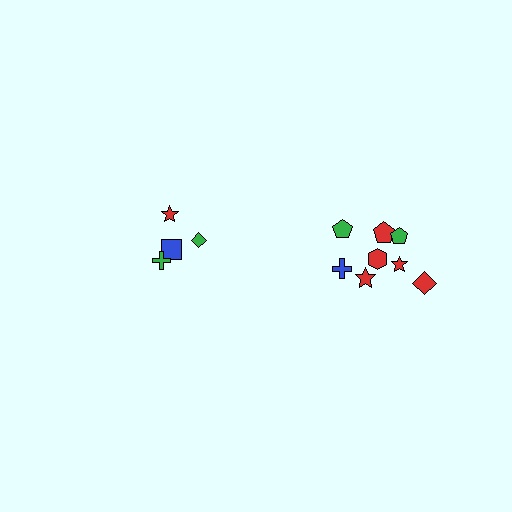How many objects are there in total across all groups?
There are 12 objects.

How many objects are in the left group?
There are 4 objects.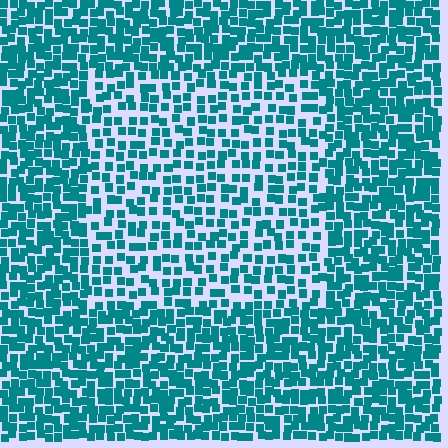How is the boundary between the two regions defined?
The boundary is defined by a change in element density (approximately 1.7x ratio). All elements are the same color, size, and shape.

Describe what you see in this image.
The image contains small teal elements arranged at two different densities. A rectangle-shaped region is visible where the elements are less densely packed than the surrounding area.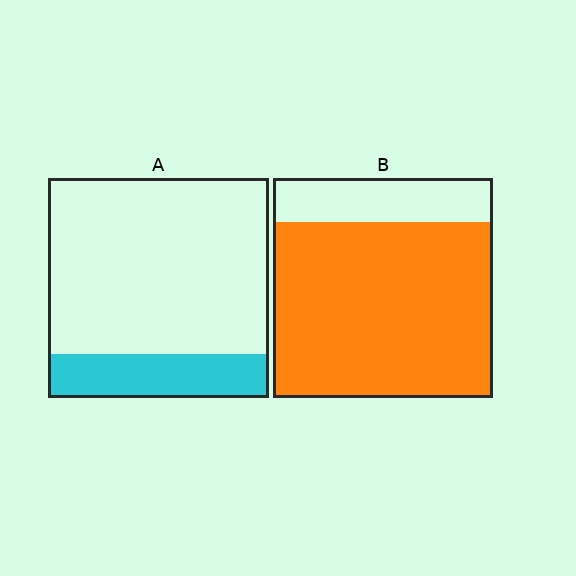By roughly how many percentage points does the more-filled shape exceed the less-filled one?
By roughly 60 percentage points (B over A).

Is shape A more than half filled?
No.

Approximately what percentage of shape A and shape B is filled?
A is approximately 20% and B is approximately 80%.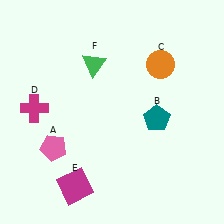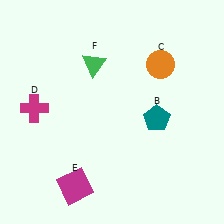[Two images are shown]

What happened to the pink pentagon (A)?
The pink pentagon (A) was removed in Image 2. It was in the bottom-left area of Image 1.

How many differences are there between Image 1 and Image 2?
There is 1 difference between the two images.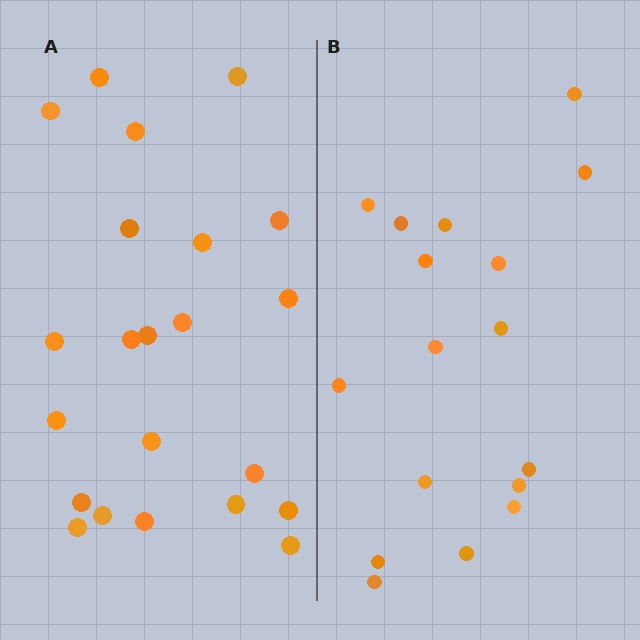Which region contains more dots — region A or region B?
Region A (the left region) has more dots.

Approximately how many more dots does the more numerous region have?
Region A has about 5 more dots than region B.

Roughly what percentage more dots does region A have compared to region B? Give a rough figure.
About 30% more.